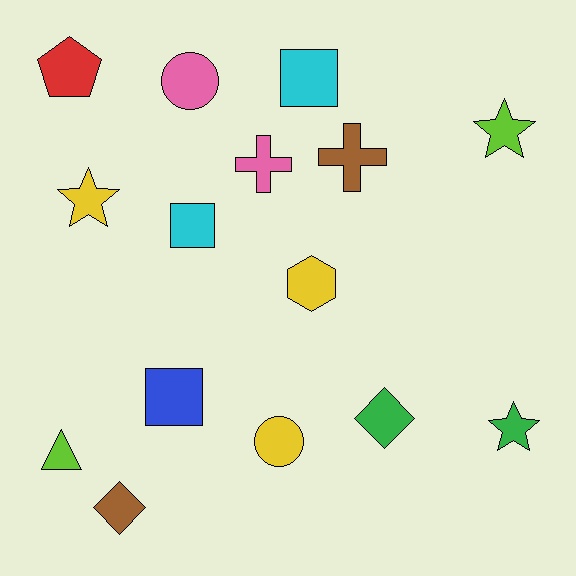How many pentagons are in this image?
There is 1 pentagon.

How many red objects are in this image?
There is 1 red object.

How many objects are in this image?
There are 15 objects.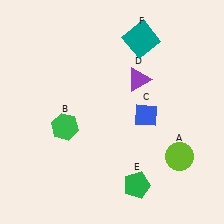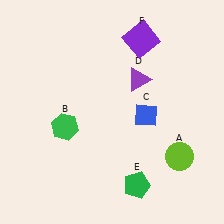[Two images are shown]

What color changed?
The square (F) changed from teal in Image 1 to purple in Image 2.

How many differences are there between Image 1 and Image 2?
There is 1 difference between the two images.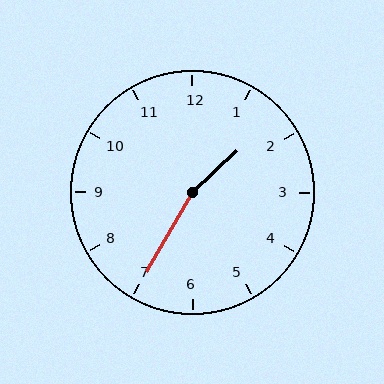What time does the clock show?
1:35.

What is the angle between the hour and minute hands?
Approximately 162 degrees.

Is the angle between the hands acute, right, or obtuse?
It is obtuse.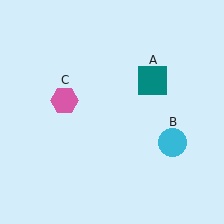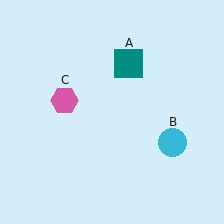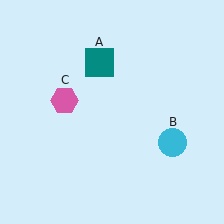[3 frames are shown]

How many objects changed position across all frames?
1 object changed position: teal square (object A).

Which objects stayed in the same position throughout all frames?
Cyan circle (object B) and pink hexagon (object C) remained stationary.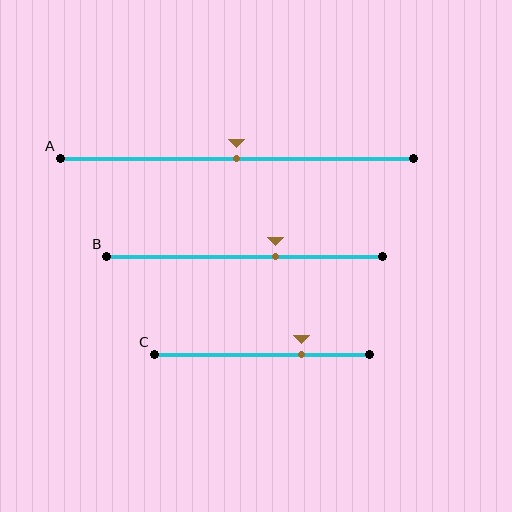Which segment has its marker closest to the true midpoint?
Segment A has its marker closest to the true midpoint.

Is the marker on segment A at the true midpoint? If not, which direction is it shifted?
Yes, the marker on segment A is at the true midpoint.